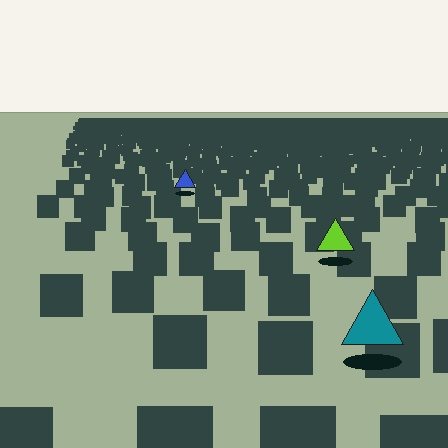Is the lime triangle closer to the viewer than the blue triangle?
Yes. The lime triangle is closer — you can tell from the texture gradient: the ground texture is coarser near it.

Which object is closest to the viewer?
The teal triangle is closest. The texture marks near it are larger and more spread out.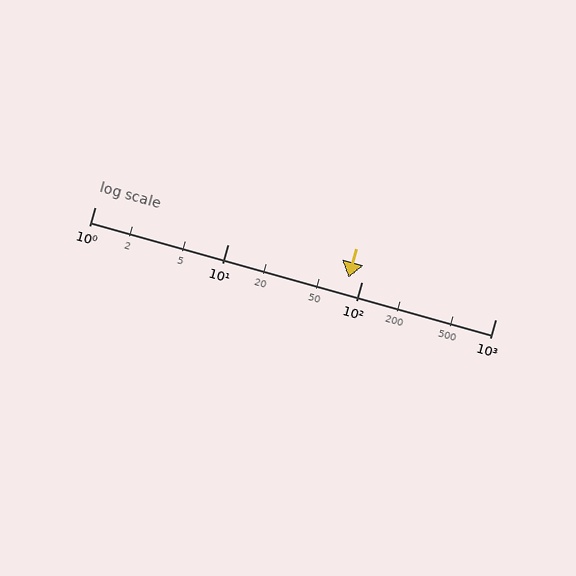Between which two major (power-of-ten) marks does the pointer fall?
The pointer is between 10 and 100.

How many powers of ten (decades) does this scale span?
The scale spans 3 decades, from 1 to 1000.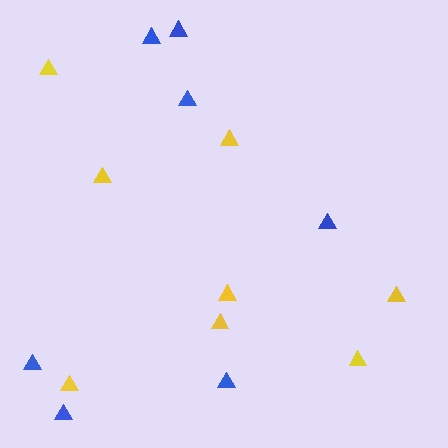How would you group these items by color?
There are 2 groups: one group of yellow triangles (8) and one group of blue triangles (7).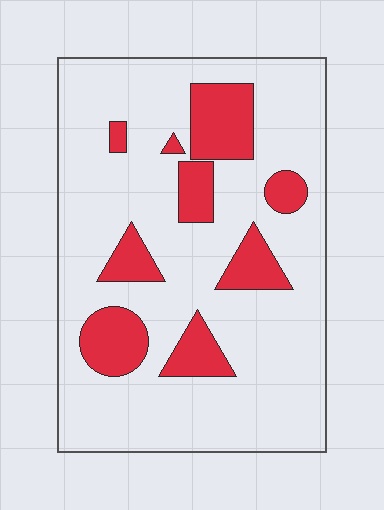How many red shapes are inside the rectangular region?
9.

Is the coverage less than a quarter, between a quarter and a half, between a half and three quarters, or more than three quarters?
Less than a quarter.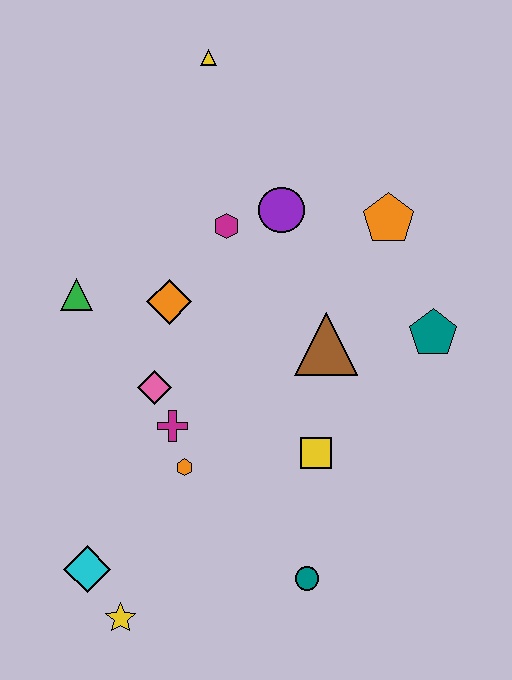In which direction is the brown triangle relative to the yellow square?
The brown triangle is above the yellow square.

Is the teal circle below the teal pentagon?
Yes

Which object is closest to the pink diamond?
The magenta cross is closest to the pink diamond.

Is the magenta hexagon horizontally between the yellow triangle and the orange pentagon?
Yes